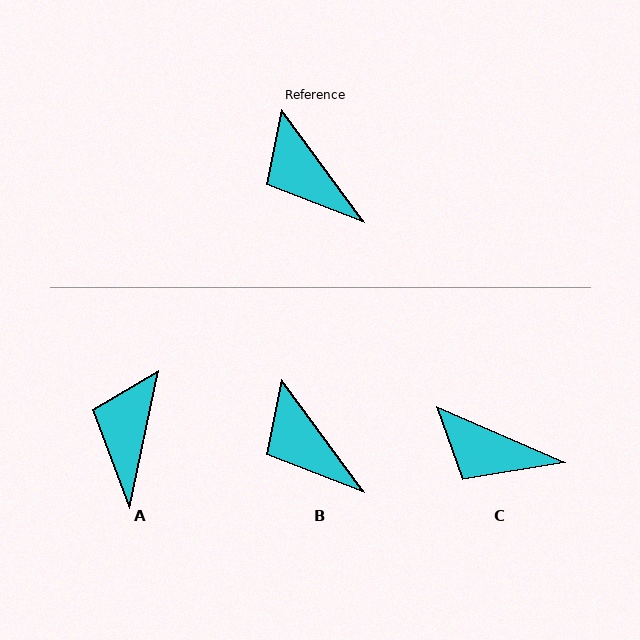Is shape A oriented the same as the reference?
No, it is off by about 48 degrees.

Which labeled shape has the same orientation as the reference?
B.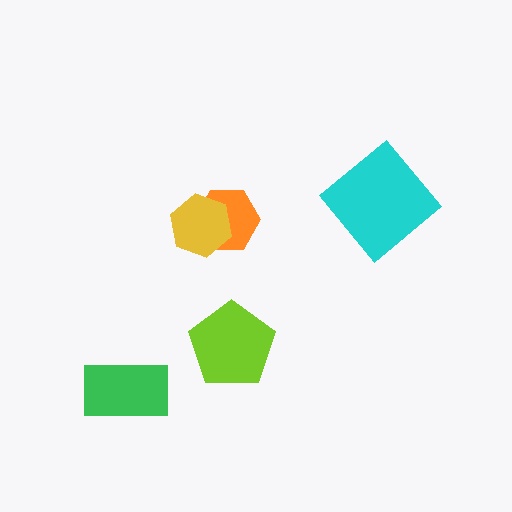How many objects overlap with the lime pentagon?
0 objects overlap with the lime pentagon.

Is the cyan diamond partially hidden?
No, no other shape covers it.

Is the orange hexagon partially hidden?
Yes, it is partially covered by another shape.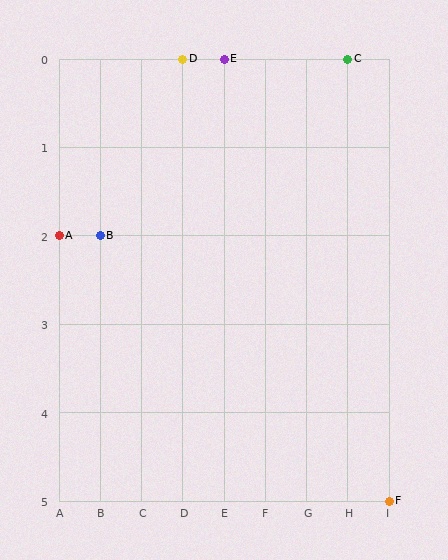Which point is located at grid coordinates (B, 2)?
Point B is at (B, 2).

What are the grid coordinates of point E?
Point E is at grid coordinates (E, 0).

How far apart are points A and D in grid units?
Points A and D are 3 columns and 2 rows apart (about 3.6 grid units diagonally).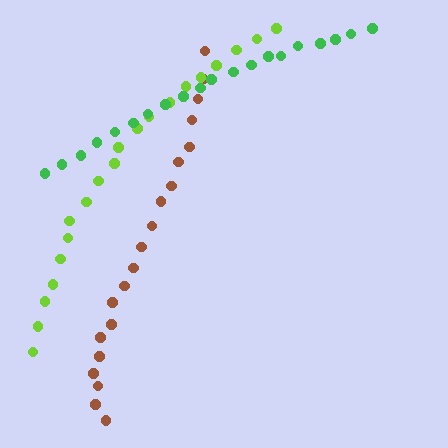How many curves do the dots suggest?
There are 3 distinct paths.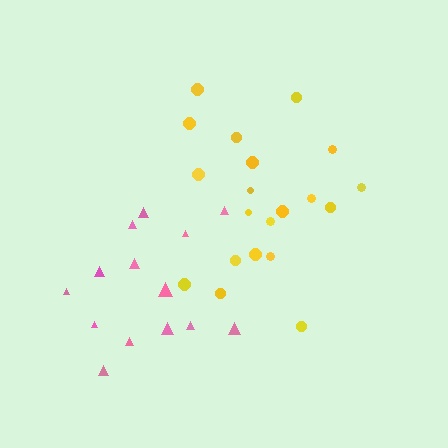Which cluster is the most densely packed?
Yellow.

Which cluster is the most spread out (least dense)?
Pink.